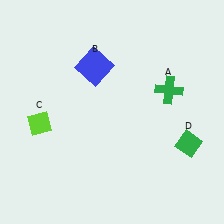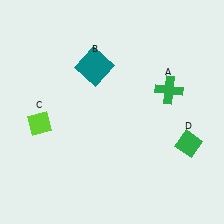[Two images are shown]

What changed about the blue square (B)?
In Image 1, B is blue. In Image 2, it changed to teal.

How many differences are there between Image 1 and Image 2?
There is 1 difference between the two images.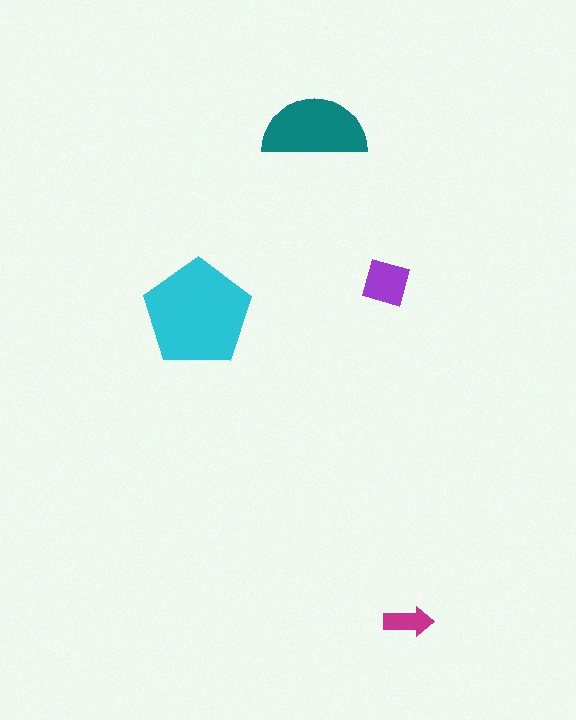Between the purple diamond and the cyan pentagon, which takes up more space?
The cyan pentagon.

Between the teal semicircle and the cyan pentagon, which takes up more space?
The cyan pentagon.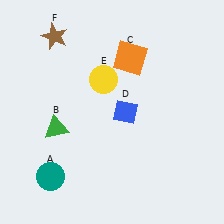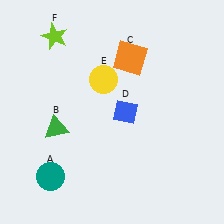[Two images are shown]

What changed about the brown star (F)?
In Image 1, F is brown. In Image 2, it changed to lime.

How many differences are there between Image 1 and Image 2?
There is 1 difference between the two images.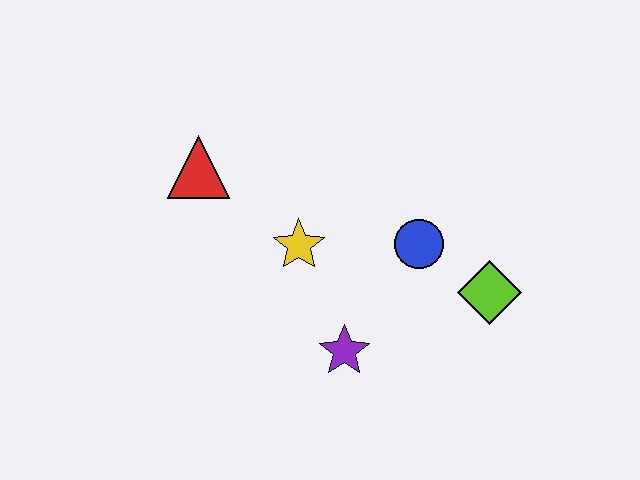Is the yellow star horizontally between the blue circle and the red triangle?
Yes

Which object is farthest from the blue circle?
The red triangle is farthest from the blue circle.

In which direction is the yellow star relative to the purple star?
The yellow star is above the purple star.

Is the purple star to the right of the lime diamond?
No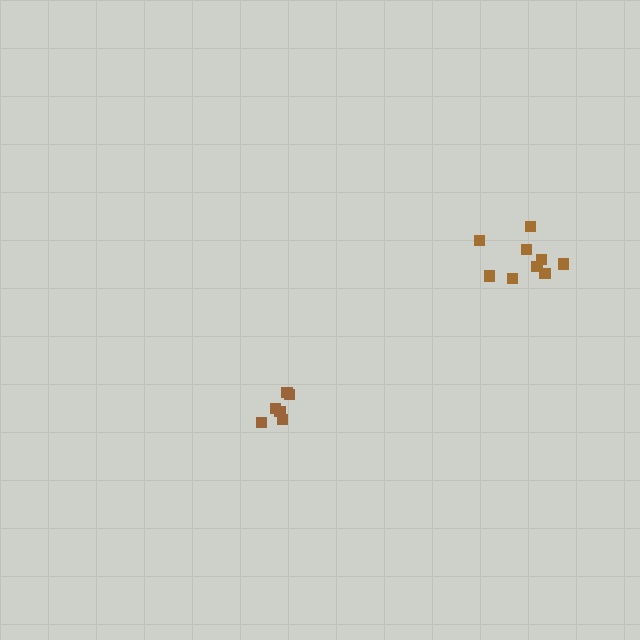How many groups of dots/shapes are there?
There are 2 groups.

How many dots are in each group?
Group 1: 9 dots, Group 2: 6 dots (15 total).